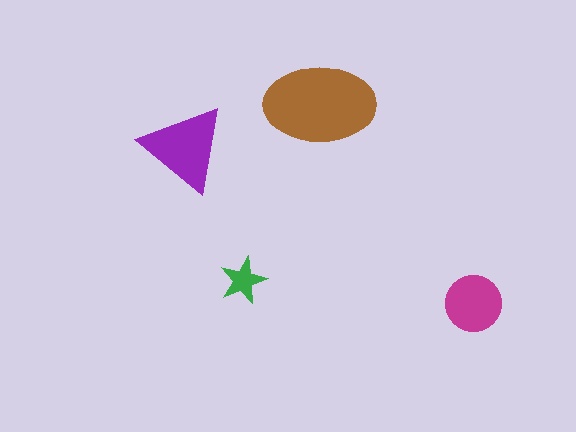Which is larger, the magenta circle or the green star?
The magenta circle.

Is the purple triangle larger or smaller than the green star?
Larger.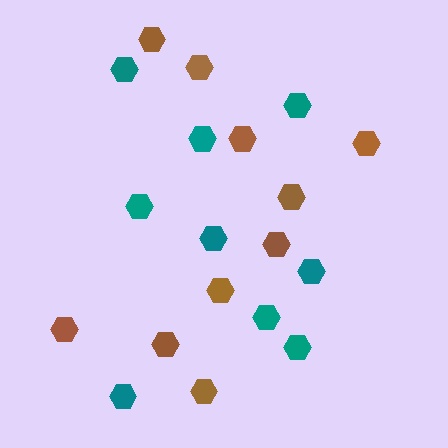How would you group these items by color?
There are 2 groups: one group of brown hexagons (10) and one group of teal hexagons (9).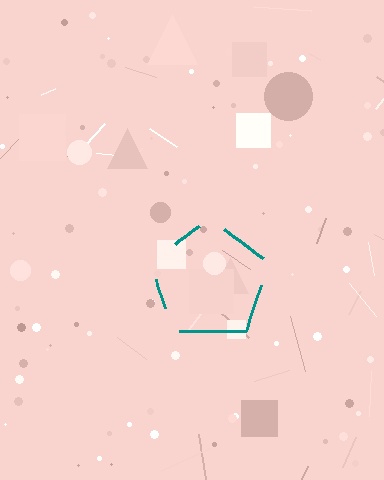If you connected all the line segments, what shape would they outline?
They would outline a pentagon.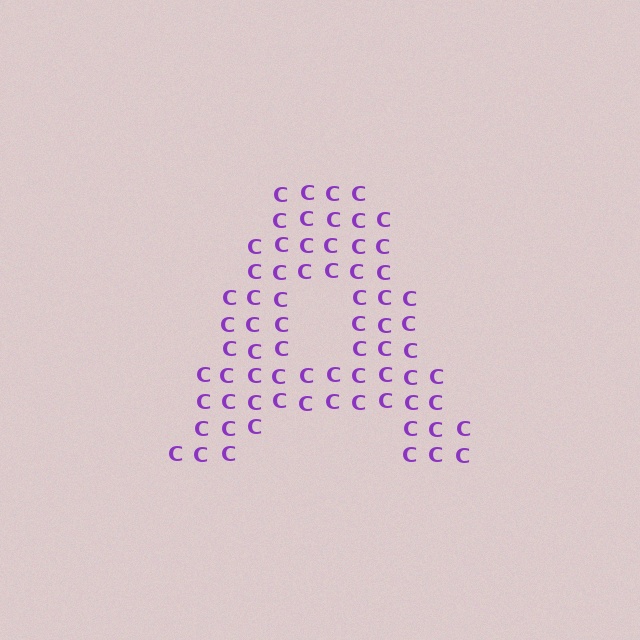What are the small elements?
The small elements are letter C's.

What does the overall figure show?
The overall figure shows the letter A.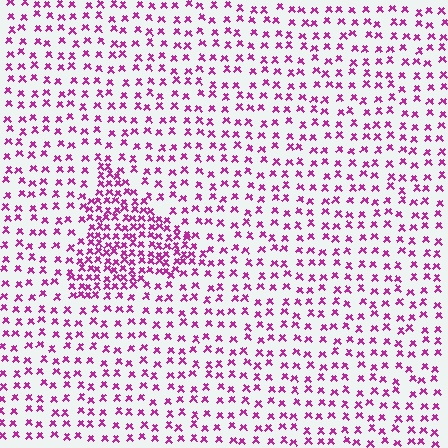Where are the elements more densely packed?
The elements are more densely packed inside the triangle boundary.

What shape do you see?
I see a triangle.